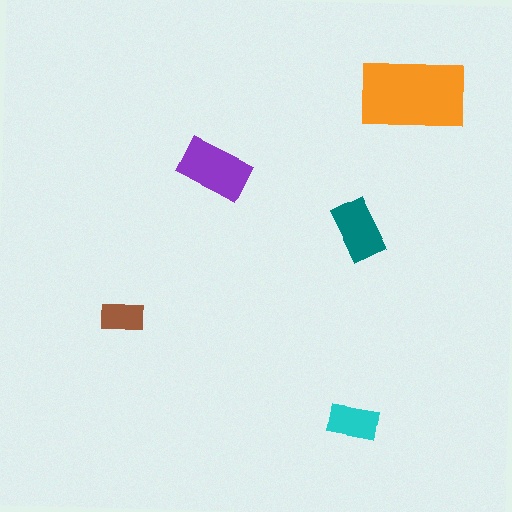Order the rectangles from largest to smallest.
the orange one, the purple one, the teal one, the cyan one, the brown one.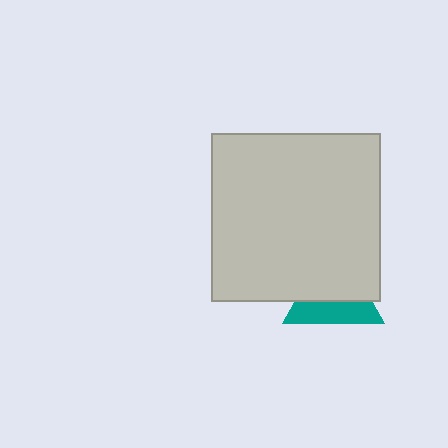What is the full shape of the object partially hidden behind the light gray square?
The partially hidden object is a teal triangle.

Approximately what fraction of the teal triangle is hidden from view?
Roughly 57% of the teal triangle is hidden behind the light gray square.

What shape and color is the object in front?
The object in front is a light gray square.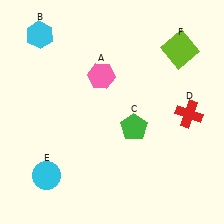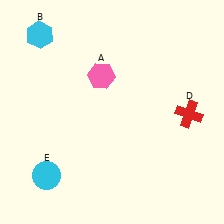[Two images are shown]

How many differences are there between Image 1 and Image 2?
There are 2 differences between the two images.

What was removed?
The lime square (F), the green pentagon (C) were removed in Image 2.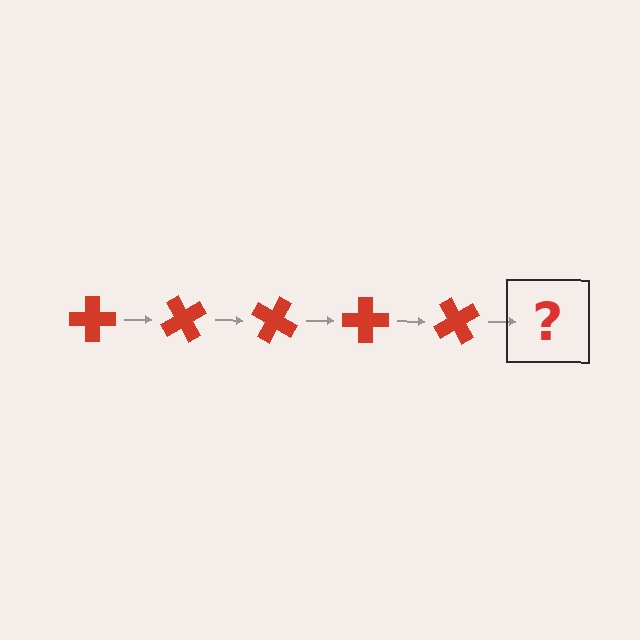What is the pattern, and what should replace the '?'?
The pattern is that the cross rotates 60 degrees each step. The '?' should be a red cross rotated 300 degrees.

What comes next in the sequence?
The next element should be a red cross rotated 300 degrees.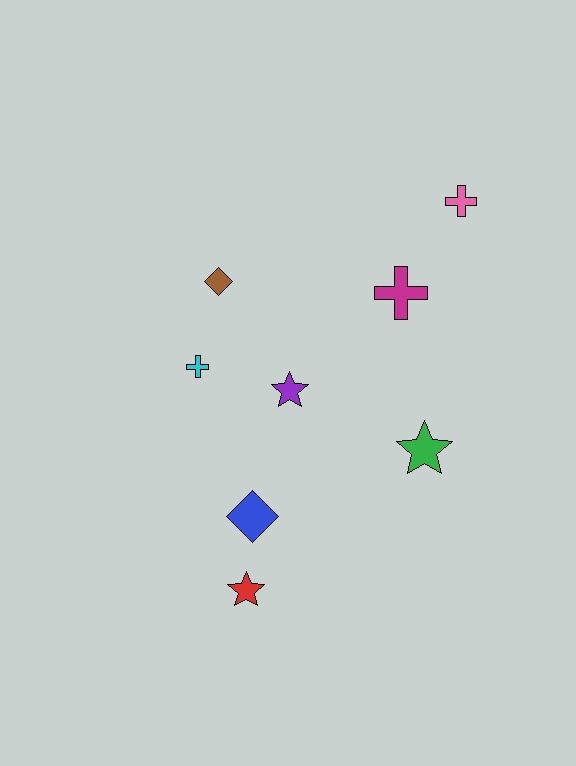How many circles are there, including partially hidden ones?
There are no circles.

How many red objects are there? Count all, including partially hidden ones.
There is 1 red object.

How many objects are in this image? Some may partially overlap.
There are 8 objects.